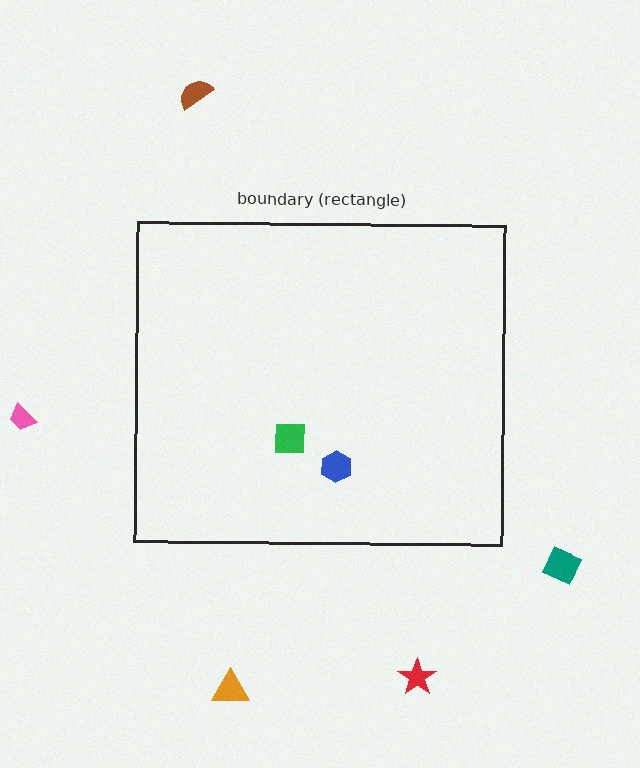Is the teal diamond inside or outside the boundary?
Outside.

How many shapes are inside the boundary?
2 inside, 5 outside.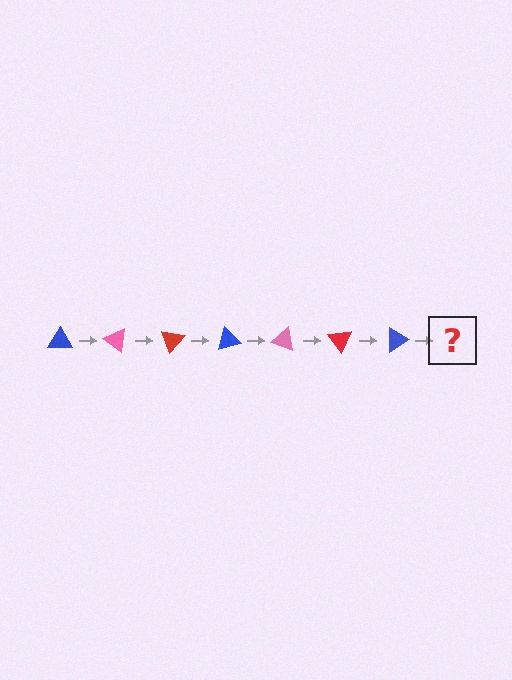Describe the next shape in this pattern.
It should be a pink triangle, rotated 245 degrees from the start.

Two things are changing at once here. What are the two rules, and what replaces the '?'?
The two rules are that it rotates 35 degrees each step and the color cycles through blue, pink, and red. The '?' should be a pink triangle, rotated 245 degrees from the start.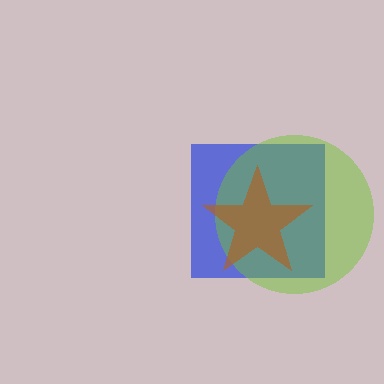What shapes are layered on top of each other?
The layered shapes are: a blue square, a lime circle, a brown star.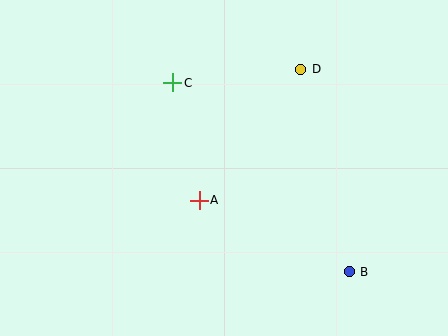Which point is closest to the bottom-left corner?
Point A is closest to the bottom-left corner.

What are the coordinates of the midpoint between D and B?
The midpoint between D and B is at (325, 170).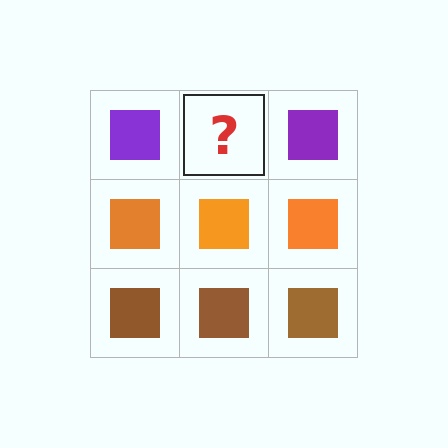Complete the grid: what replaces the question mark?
The question mark should be replaced with a purple square.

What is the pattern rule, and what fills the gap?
The rule is that each row has a consistent color. The gap should be filled with a purple square.